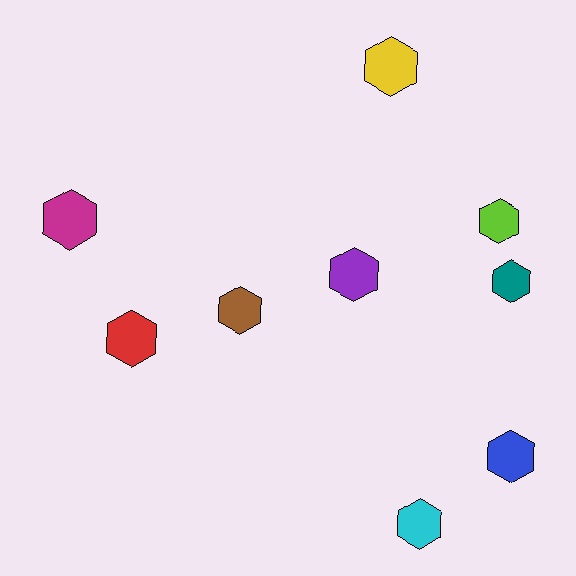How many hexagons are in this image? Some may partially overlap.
There are 9 hexagons.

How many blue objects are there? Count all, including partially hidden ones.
There is 1 blue object.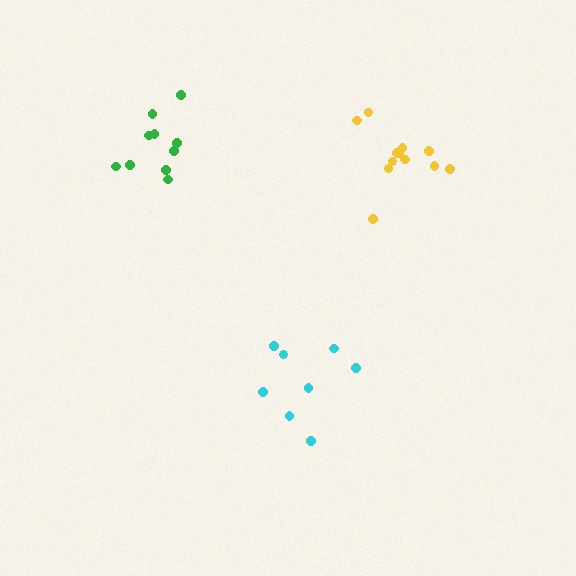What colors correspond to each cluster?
The clusters are colored: green, cyan, yellow.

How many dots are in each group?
Group 1: 10 dots, Group 2: 8 dots, Group 3: 12 dots (30 total).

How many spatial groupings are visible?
There are 3 spatial groupings.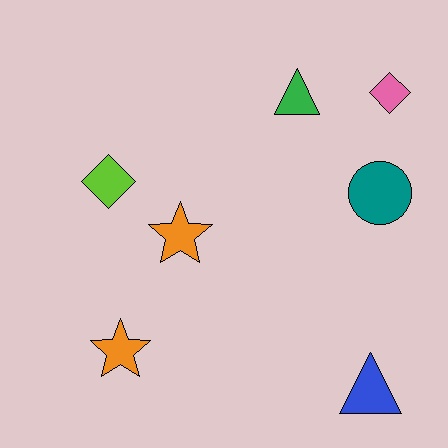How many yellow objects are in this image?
There are no yellow objects.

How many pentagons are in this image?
There are no pentagons.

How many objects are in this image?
There are 7 objects.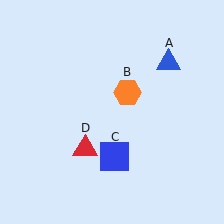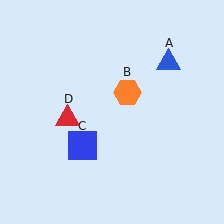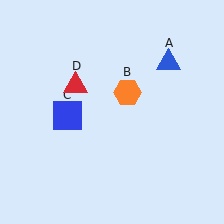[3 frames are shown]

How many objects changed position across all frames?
2 objects changed position: blue square (object C), red triangle (object D).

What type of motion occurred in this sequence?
The blue square (object C), red triangle (object D) rotated clockwise around the center of the scene.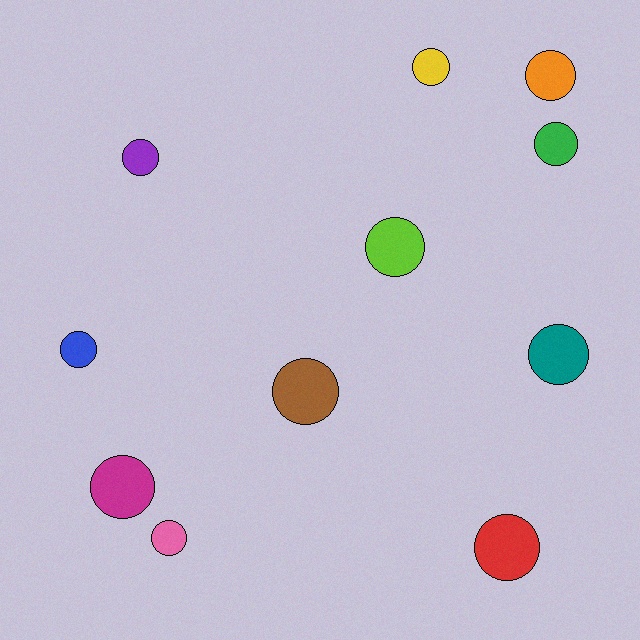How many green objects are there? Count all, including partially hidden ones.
There is 1 green object.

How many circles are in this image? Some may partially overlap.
There are 11 circles.